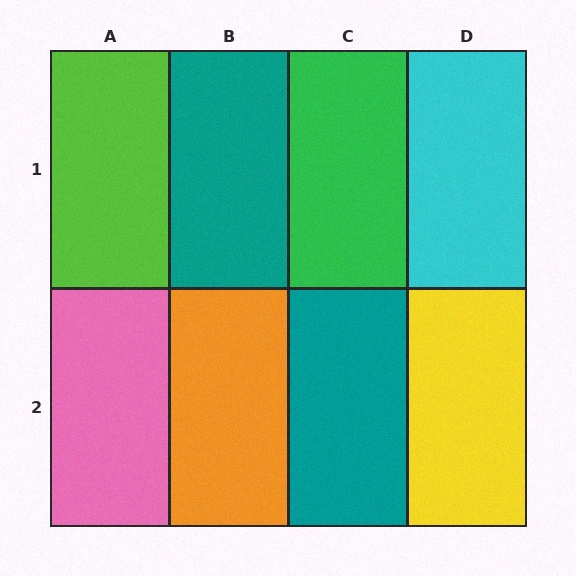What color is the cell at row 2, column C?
Teal.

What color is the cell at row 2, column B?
Orange.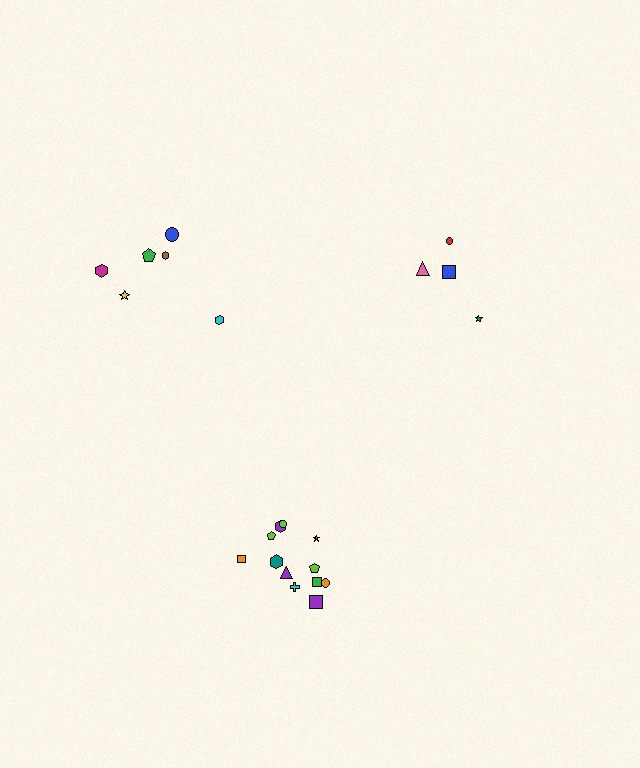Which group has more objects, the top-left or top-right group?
The top-left group.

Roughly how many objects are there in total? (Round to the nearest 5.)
Roughly 20 objects in total.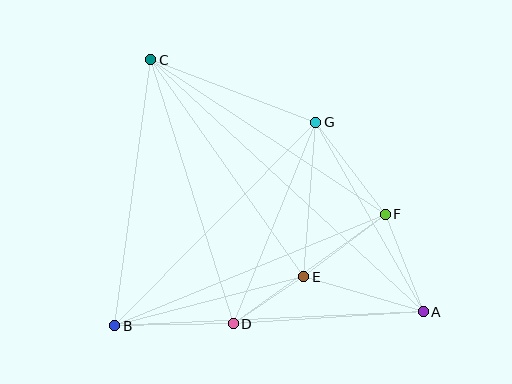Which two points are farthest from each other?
Points A and C are farthest from each other.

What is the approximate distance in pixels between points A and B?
The distance between A and B is approximately 309 pixels.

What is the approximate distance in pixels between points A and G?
The distance between A and G is approximately 218 pixels.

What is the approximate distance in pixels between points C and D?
The distance between C and D is approximately 277 pixels.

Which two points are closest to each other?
Points D and E are closest to each other.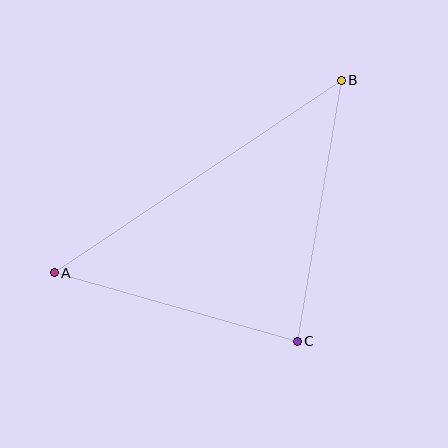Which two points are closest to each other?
Points A and C are closest to each other.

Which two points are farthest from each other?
Points A and B are farthest from each other.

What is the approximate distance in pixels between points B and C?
The distance between B and C is approximately 265 pixels.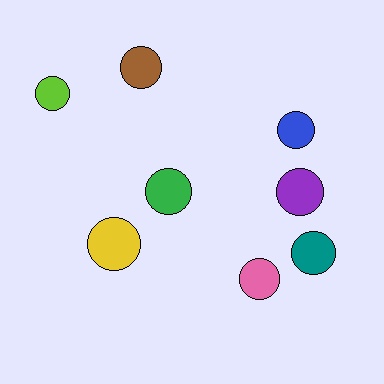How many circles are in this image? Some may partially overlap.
There are 8 circles.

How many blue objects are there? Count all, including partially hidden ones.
There is 1 blue object.